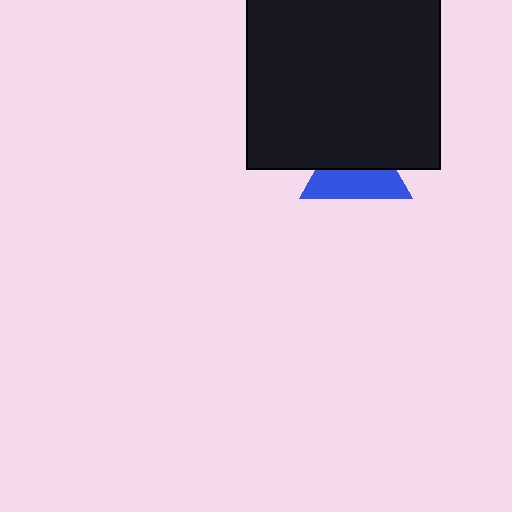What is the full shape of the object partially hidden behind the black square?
The partially hidden object is a blue triangle.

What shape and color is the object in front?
The object in front is a black square.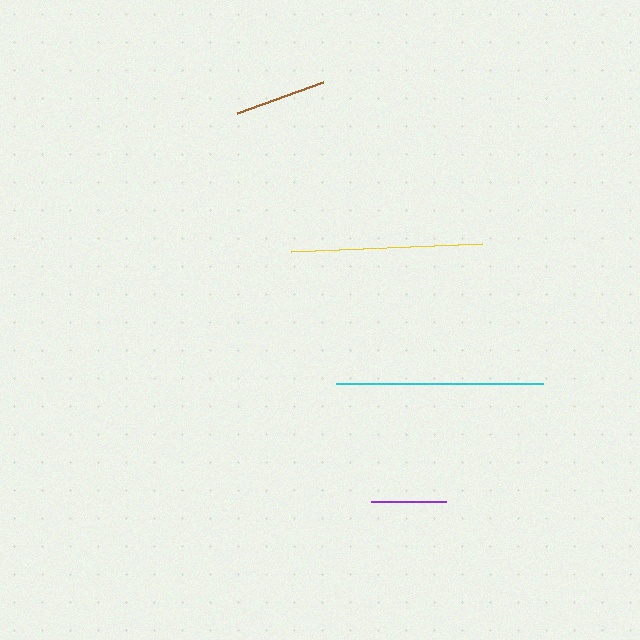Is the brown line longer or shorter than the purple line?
The brown line is longer than the purple line.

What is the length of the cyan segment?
The cyan segment is approximately 207 pixels long.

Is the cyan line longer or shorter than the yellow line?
The cyan line is longer than the yellow line.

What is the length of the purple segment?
The purple segment is approximately 75 pixels long.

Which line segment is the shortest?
The purple line is the shortest at approximately 75 pixels.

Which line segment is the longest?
The cyan line is the longest at approximately 207 pixels.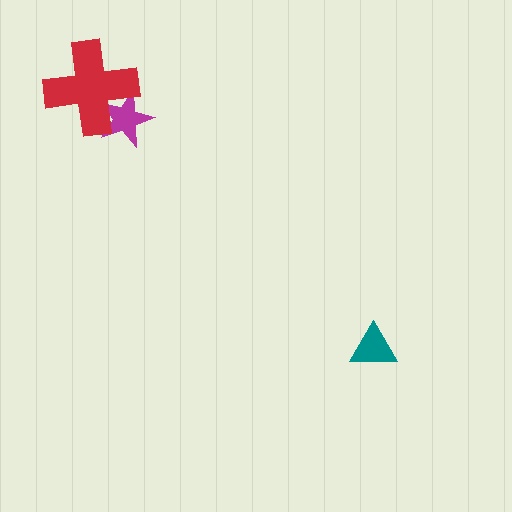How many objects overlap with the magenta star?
1 object overlaps with the magenta star.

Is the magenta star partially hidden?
Yes, it is partially covered by another shape.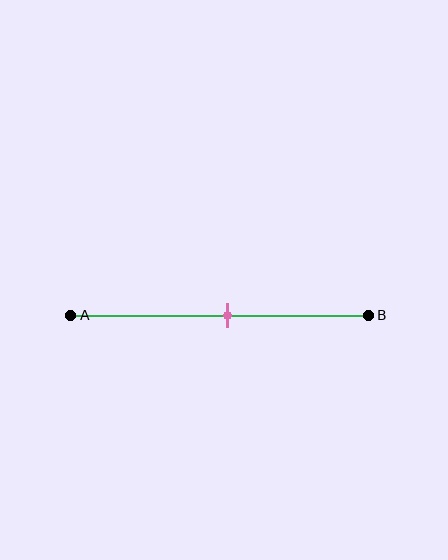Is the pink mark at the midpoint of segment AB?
Yes, the mark is approximately at the midpoint.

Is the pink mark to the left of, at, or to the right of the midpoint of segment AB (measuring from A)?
The pink mark is approximately at the midpoint of segment AB.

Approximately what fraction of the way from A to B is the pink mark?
The pink mark is approximately 55% of the way from A to B.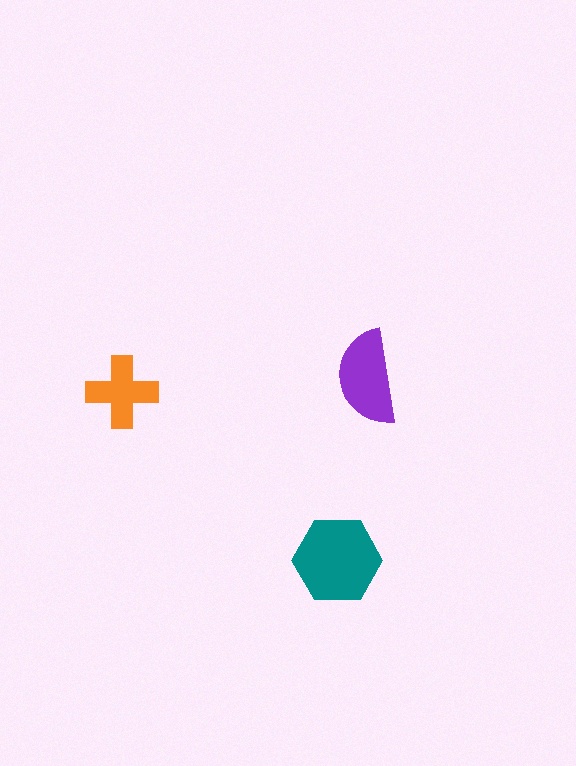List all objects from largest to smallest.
The teal hexagon, the purple semicircle, the orange cross.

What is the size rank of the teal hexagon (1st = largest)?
1st.